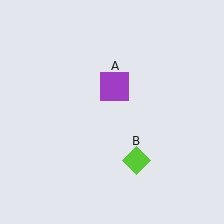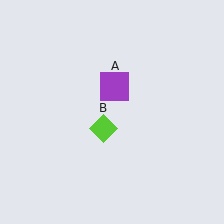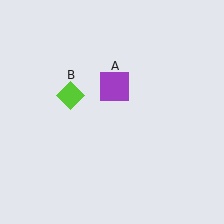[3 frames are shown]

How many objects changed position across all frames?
1 object changed position: lime diamond (object B).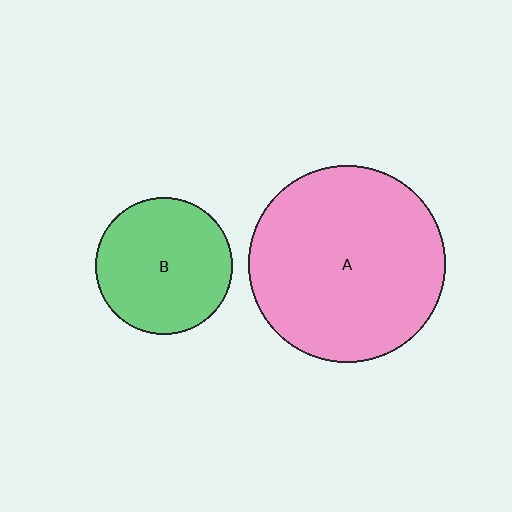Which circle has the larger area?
Circle A (pink).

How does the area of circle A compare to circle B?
Approximately 2.1 times.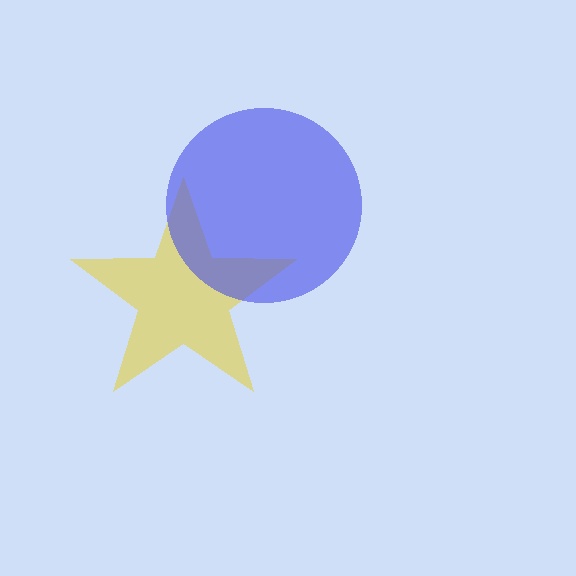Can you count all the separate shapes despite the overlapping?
Yes, there are 2 separate shapes.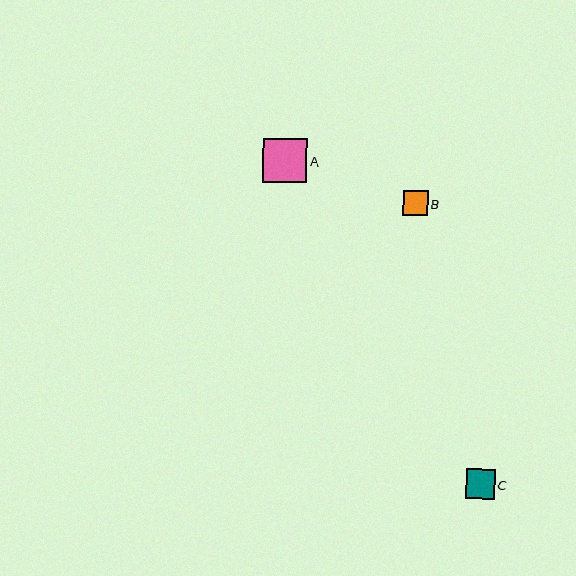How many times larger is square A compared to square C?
Square A is approximately 1.5 times the size of square C.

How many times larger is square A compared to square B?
Square A is approximately 1.8 times the size of square B.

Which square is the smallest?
Square B is the smallest with a size of approximately 25 pixels.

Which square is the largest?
Square A is the largest with a size of approximately 44 pixels.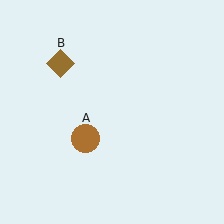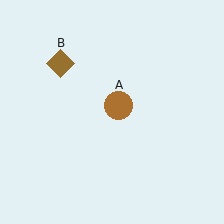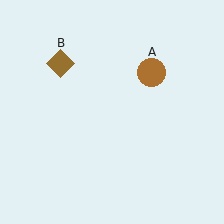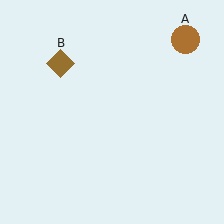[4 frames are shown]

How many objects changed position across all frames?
1 object changed position: brown circle (object A).